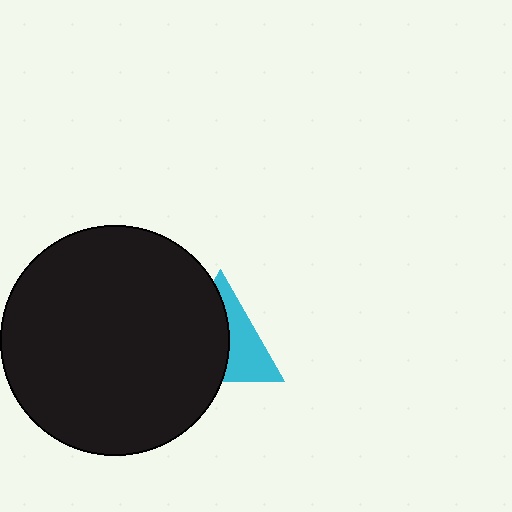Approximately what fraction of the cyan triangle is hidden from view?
Roughly 57% of the cyan triangle is hidden behind the black circle.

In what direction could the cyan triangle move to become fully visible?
The cyan triangle could move right. That would shift it out from behind the black circle entirely.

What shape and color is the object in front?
The object in front is a black circle.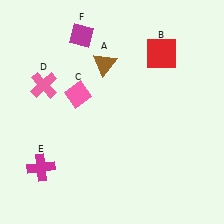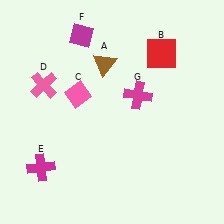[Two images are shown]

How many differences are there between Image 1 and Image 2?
There is 1 difference between the two images.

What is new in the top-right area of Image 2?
A magenta cross (G) was added in the top-right area of Image 2.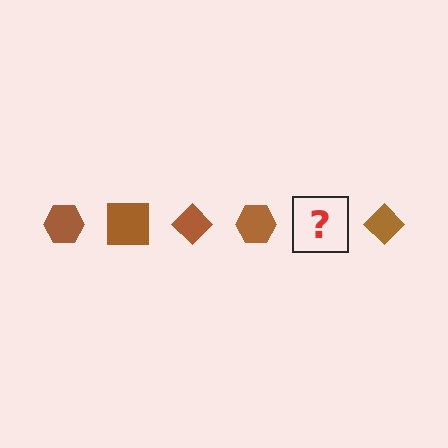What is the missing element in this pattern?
The missing element is a brown square.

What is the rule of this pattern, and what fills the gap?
The rule is that the pattern cycles through hexagon, square, diamond shapes in brown. The gap should be filled with a brown square.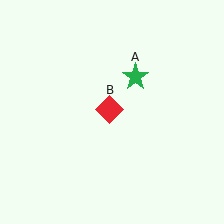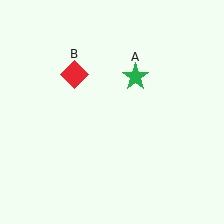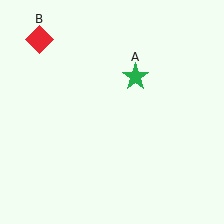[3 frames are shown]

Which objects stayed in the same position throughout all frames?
Green star (object A) remained stationary.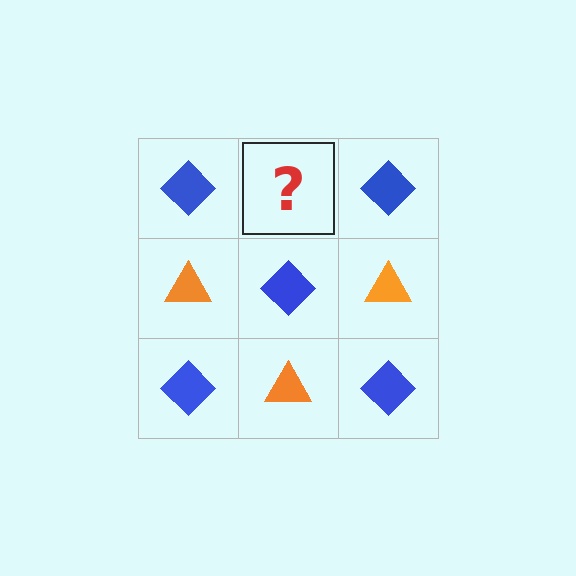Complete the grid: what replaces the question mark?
The question mark should be replaced with an orange triangle.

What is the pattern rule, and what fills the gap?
The rule is that it alternates blue diamond and orange triangle in a checkerboard pattern. The gap should be filled with an orange triangle.